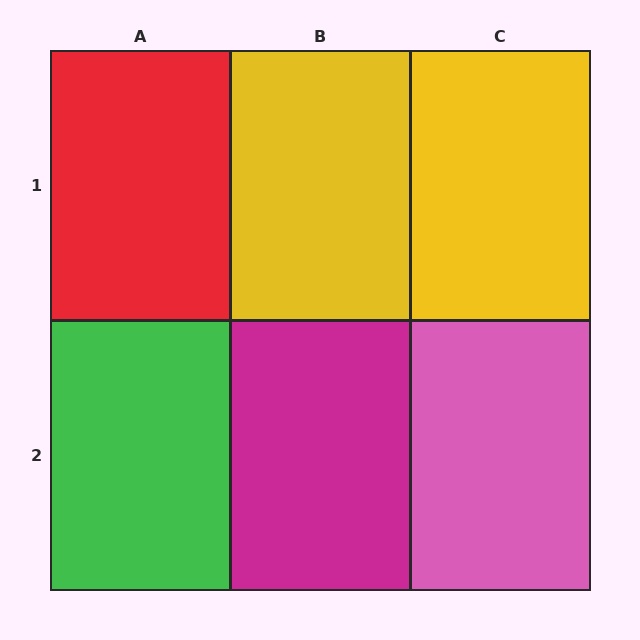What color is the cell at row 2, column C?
Pink.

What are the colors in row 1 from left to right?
Red, yellow, yellow.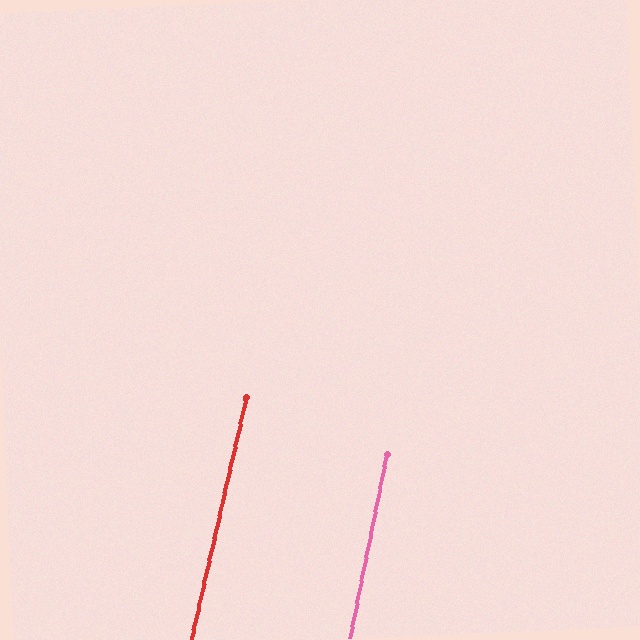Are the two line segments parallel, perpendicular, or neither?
Parallel — their directions differ by only 1.1°.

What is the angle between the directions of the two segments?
Approximately 1 degree.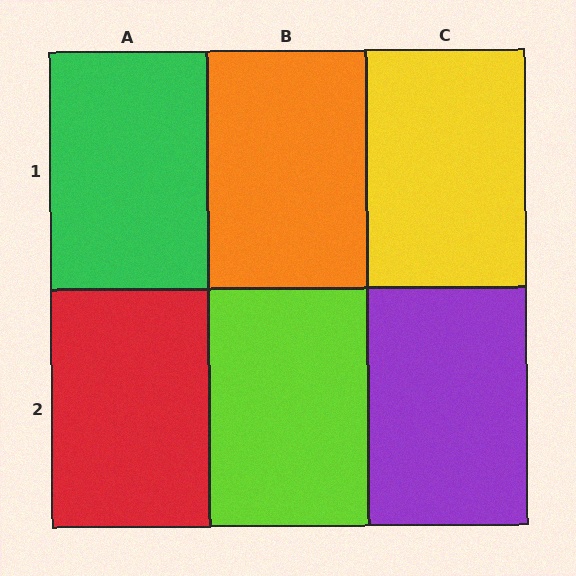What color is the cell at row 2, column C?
Purple.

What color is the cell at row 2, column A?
Red.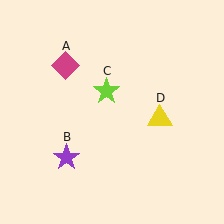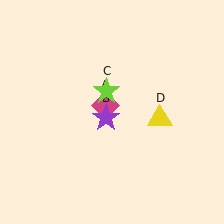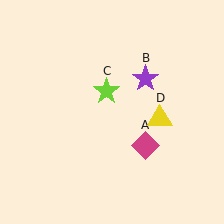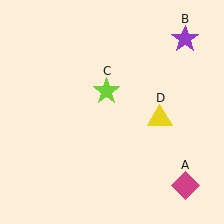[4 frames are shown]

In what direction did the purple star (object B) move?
The purple star (object B) moved up and to the right.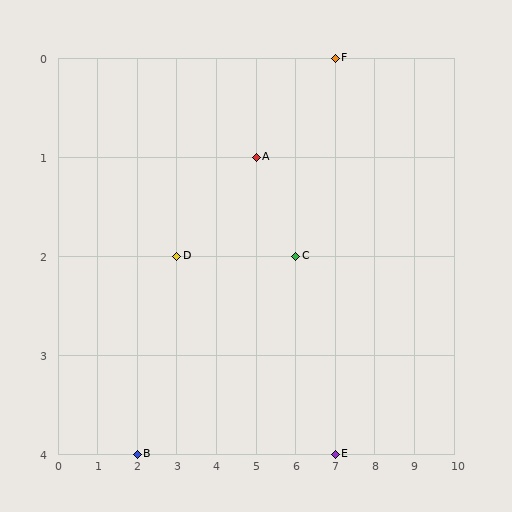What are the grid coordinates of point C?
Point C is at grid coordinates (6, 2).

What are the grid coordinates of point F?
Point F is at grid coordinates (7, 0).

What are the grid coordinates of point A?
Point A is at grid coordinates (5, 1).